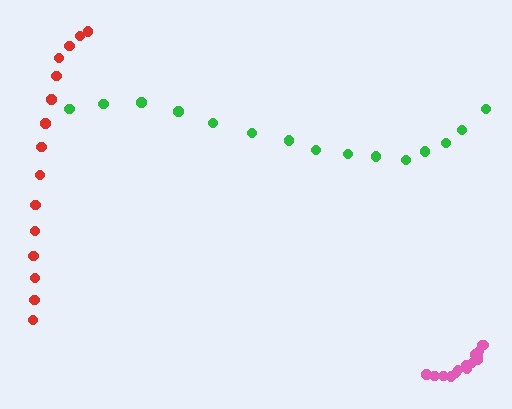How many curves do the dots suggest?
There are 3 distinct paths.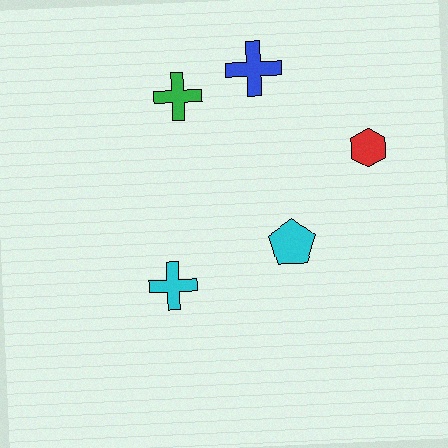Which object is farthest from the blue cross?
The cyan cross is farthest from the blue cross.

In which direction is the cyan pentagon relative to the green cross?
The cyan pentagon is below the green cross.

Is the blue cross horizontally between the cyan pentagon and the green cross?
Yes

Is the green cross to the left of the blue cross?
Yes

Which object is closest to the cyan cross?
The cyan pentagon is closest to the cyan cross.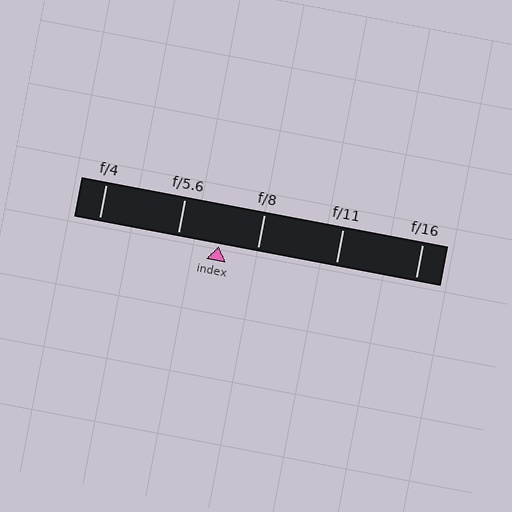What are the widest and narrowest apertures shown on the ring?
The widest aperture shown is f/4 and the narrowest is f/16.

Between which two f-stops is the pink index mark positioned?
The index mark is between f/5.6 and f/8.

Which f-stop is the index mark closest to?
The index mark is closest to f/8.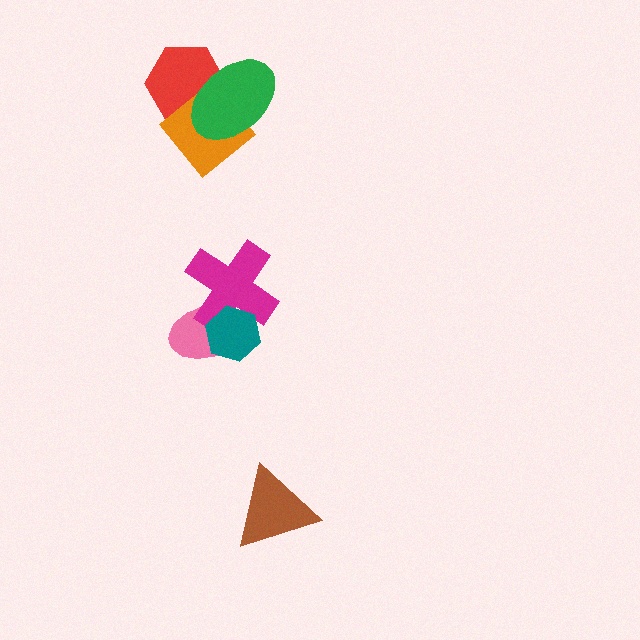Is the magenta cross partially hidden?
Yes, it is partially covered by another shape.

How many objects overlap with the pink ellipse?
2 objects overlap with the pink ellipse.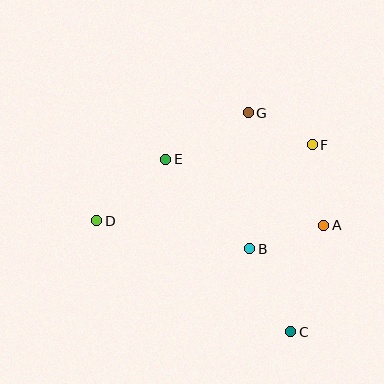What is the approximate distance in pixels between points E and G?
The distance between E and G is approximately 94 pixels.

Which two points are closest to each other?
Points F and G are closest to each other.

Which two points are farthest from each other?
Points D and F are farthest from each other.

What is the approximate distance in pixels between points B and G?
The distance between B and G is approximately 136 pixels.